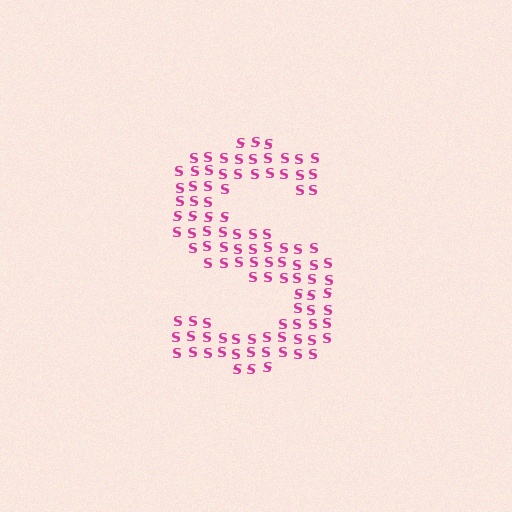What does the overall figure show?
The overall figure shows the letter S.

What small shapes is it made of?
It is made of small letter S's.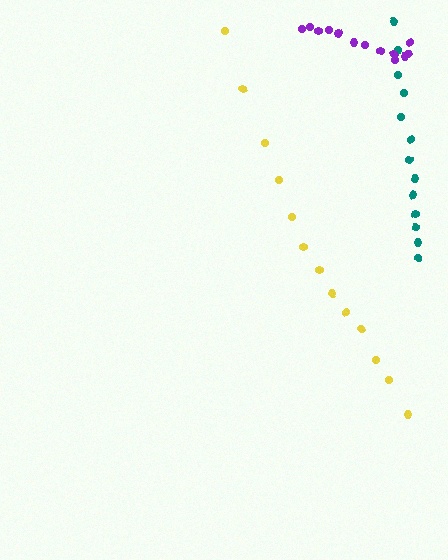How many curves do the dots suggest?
There are 3 distinct paths.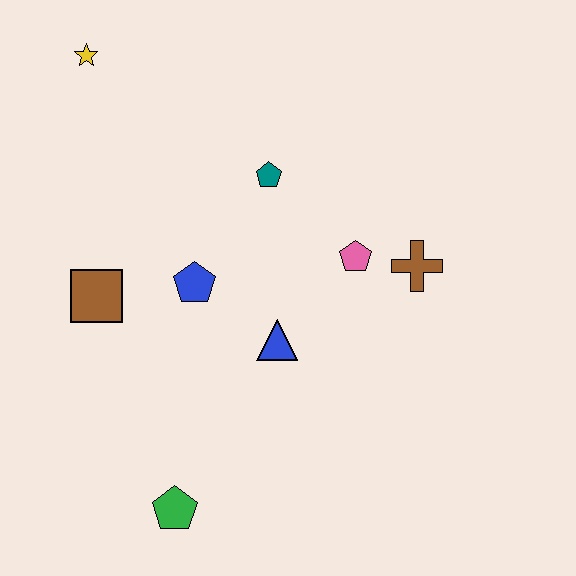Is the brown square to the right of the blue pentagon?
No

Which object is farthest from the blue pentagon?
The yellow star is farthest from the blue pentagon.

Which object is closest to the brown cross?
The pink pentagon is closest to the brown cross.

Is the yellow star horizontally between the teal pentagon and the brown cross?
No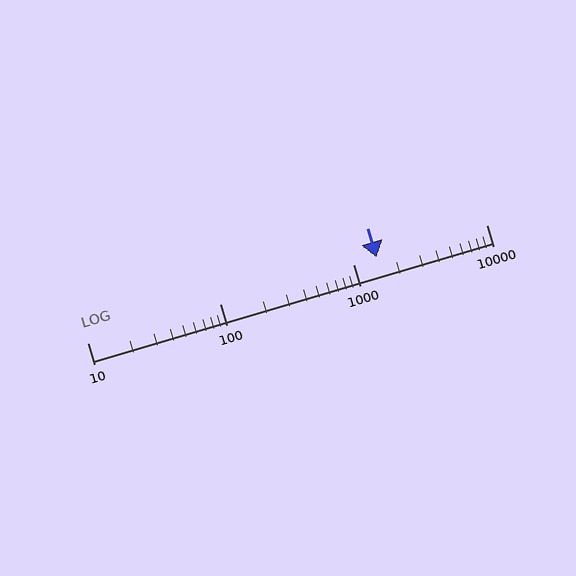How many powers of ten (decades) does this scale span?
The scale spans 3 decades, from 10 to 10000.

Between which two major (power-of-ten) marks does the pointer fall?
The pointer is between 1000 and 10000.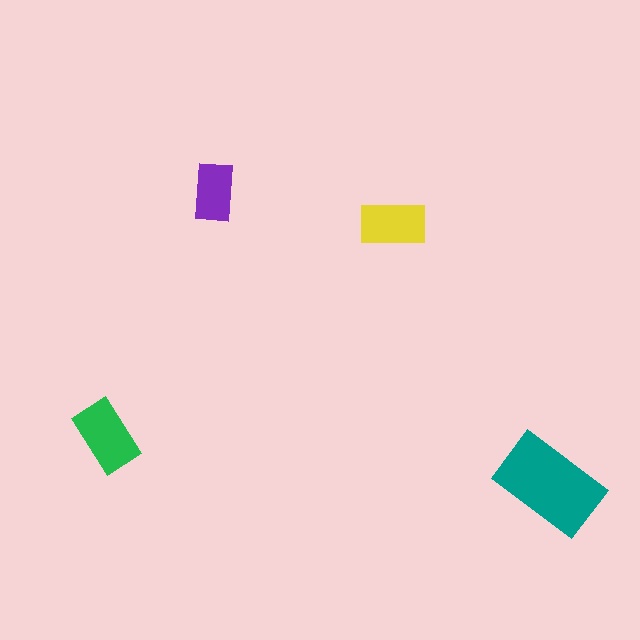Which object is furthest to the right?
The teal rectangle is rightmost.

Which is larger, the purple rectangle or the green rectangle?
The green one.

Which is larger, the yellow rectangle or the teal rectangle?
The teal one.